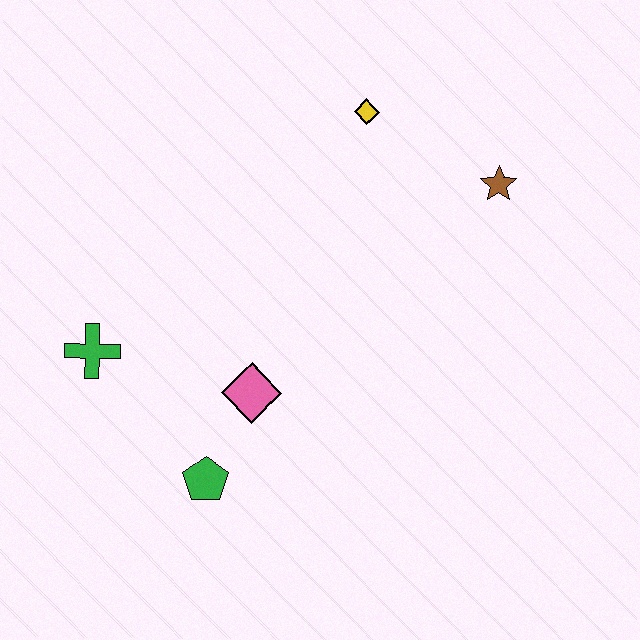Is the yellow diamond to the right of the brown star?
No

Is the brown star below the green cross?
No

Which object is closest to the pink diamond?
The green pentagon is closest to the pink diamond.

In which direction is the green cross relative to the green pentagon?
The green cross is above the green pentagon.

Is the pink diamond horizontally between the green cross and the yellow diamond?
Yes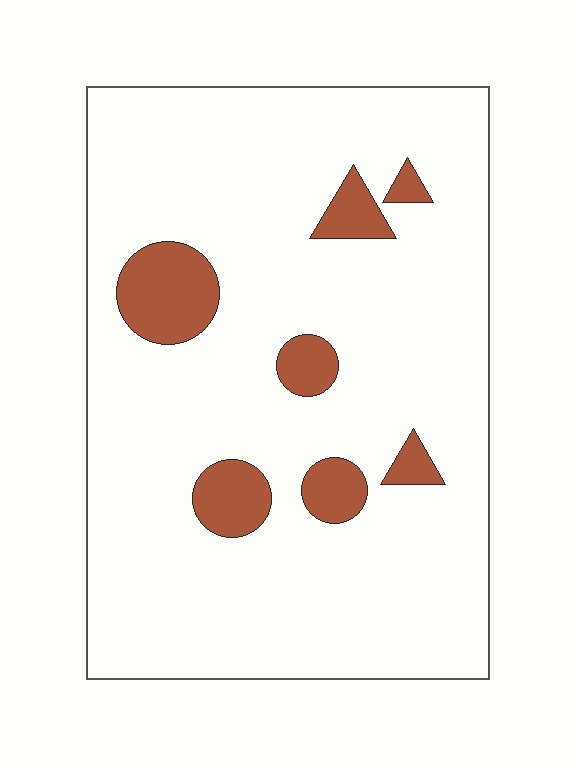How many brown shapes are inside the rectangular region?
7.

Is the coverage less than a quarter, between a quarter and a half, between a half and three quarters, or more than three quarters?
Less than a quarter.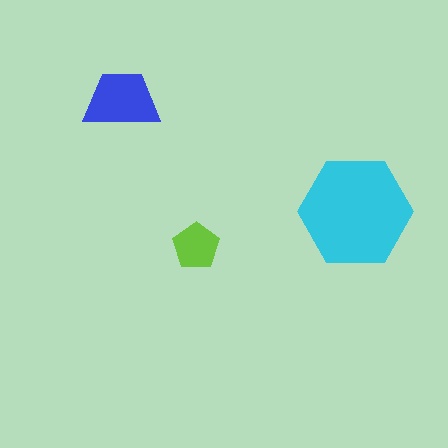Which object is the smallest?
The lime pentagon.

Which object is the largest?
The cyan hexagon.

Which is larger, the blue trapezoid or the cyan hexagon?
The cyan hexagon.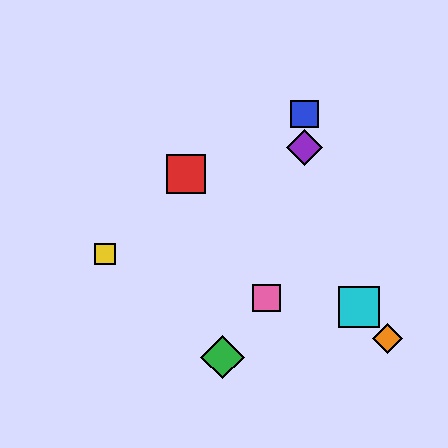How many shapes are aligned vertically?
2 shapes (the blue square, the purple diamond) are aligned vertically.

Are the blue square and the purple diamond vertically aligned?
Yes, both are at x≈304.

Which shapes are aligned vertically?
The blue square, the purple diamond are aligned vertically.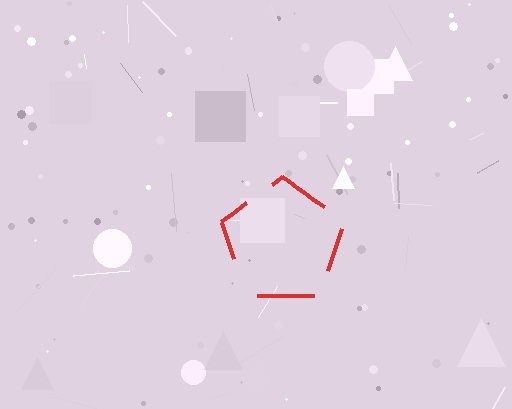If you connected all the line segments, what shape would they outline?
They would outline a pentagon.